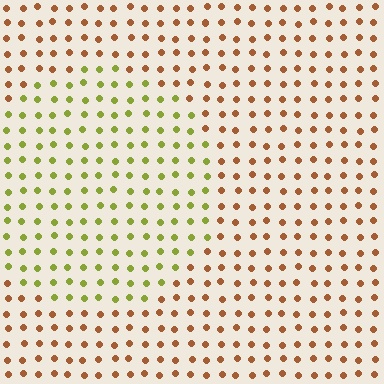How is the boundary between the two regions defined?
The boundary is defined purely by a slight shift in hue (about 54 degrees). Spacing, size, and orientation are identical on both sides.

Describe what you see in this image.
The image is filled with small brown elements in a uniform arrangement. A circle-shaped region is visible where the elements are tinted to a slightly different hue, forming a subtle color boundary.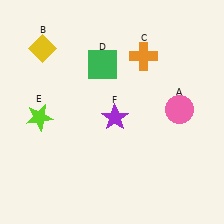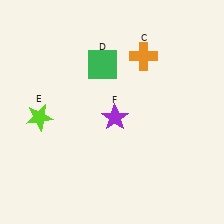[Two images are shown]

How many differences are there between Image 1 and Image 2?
There are 2 differences between the two images.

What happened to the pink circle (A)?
The pink circle (A) was removed in Image 2. It was in the top-right area of Image 1.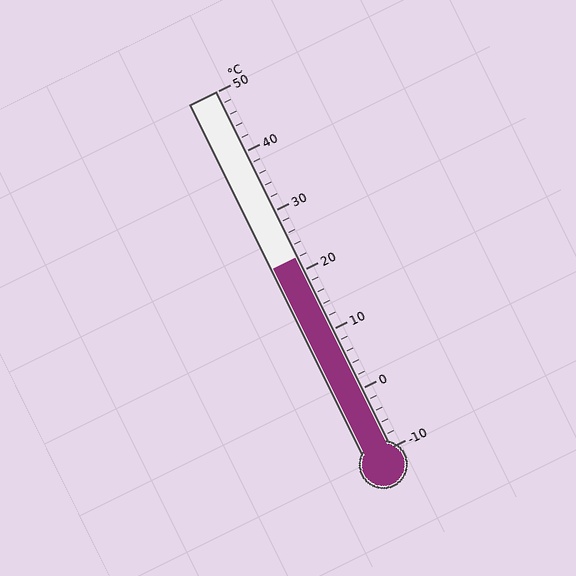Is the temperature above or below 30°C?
The temperature is below 30°C.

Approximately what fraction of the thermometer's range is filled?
The thermometer is filled to approximately 55% of its range.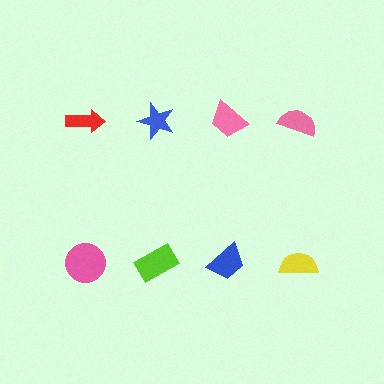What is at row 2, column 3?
A blue trapezoid.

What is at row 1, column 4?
A pink semicircle.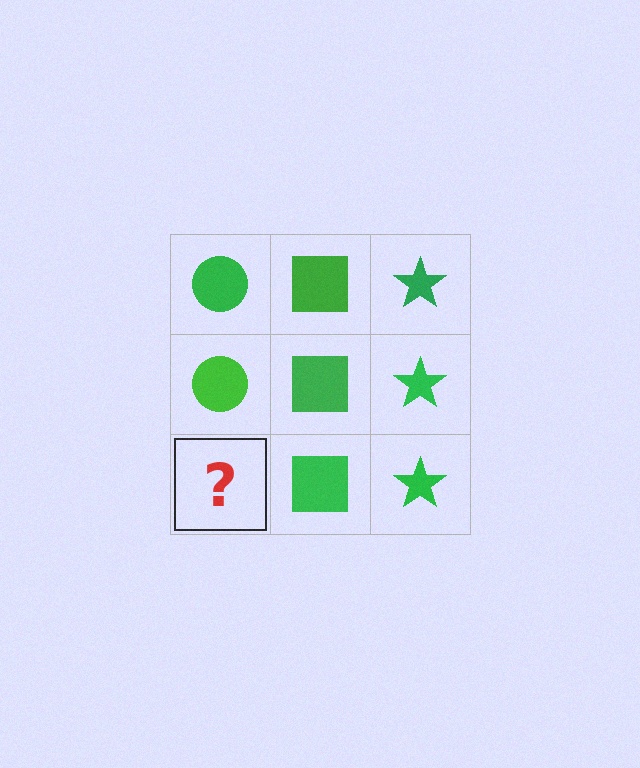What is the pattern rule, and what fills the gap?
The rule is that each column has a consistent shape. The gap should be filled with a green circle.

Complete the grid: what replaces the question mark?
The question mark should be replaced with a green circle.